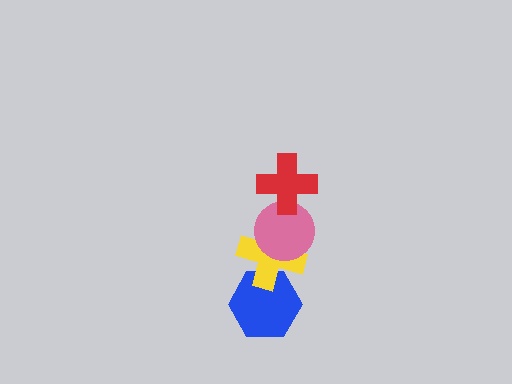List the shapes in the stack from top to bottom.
From top to bottom: the red cross, the pink circle, the yellow cross, the blue hexagon.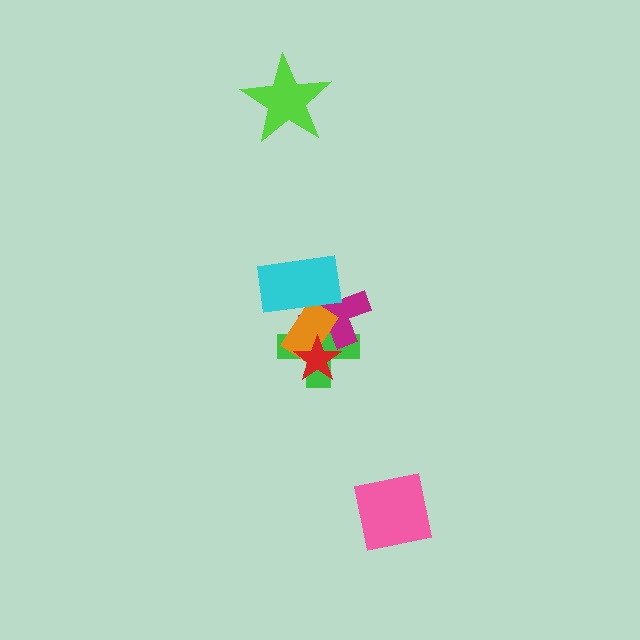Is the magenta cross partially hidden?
Yes, it is partially covered by another shape.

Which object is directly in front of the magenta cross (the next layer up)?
The orange rectangle is directly in front of the magenta cross.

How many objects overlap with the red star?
3 objects overlap with the red star.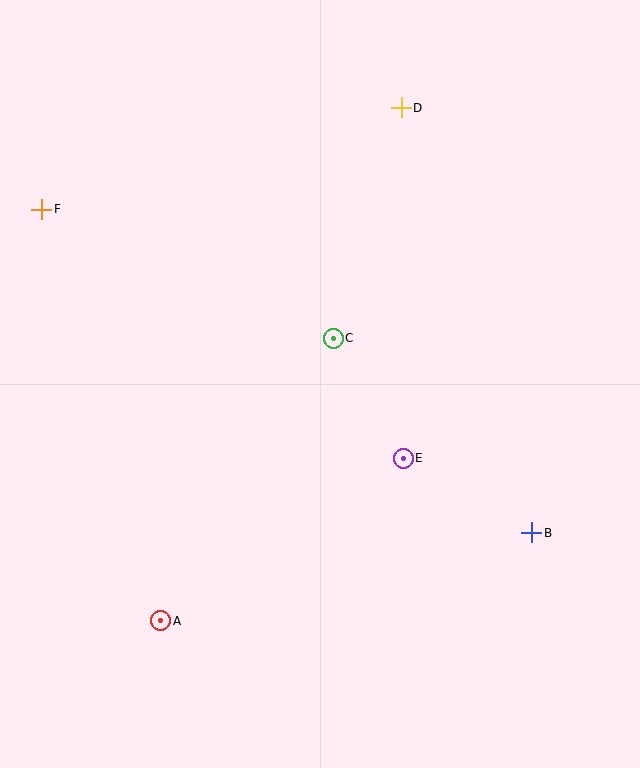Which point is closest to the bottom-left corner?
Point A is closest to the bottom-left corner.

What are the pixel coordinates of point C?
Point C is at (333, 338).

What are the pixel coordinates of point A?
Point A is at (161, 621).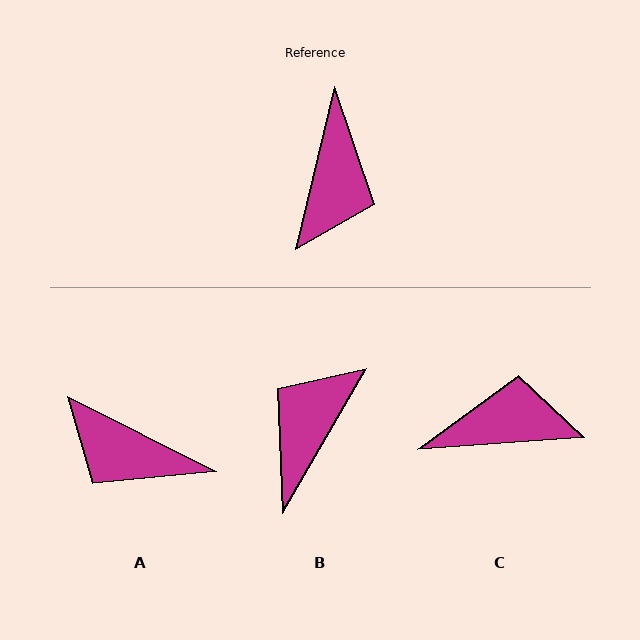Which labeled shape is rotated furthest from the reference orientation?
B, about 164 degrees away.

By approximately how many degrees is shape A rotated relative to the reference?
Approximately 103 degrees clockwise.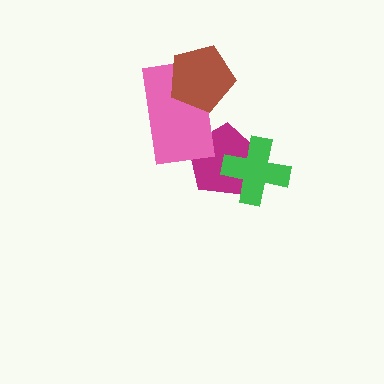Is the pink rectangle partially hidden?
Yes, it is partially covered by another shape.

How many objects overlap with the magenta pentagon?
2 objects overlap with the magenta pentagon.